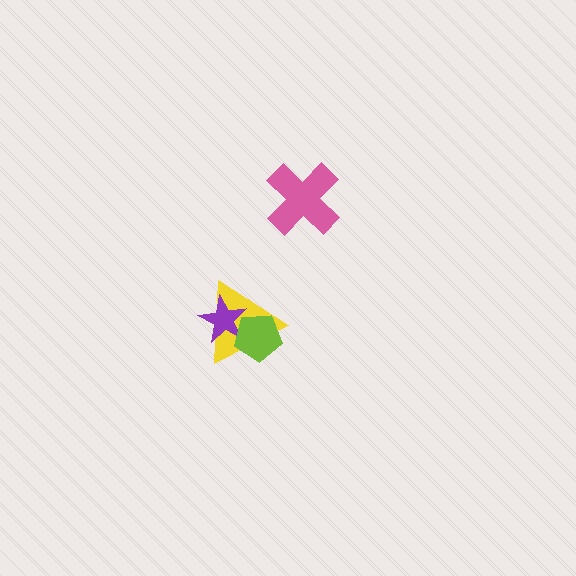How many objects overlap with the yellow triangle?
2 objects overlap with the yellow triangle.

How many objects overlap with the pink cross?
0 objects overlap with the pink cross.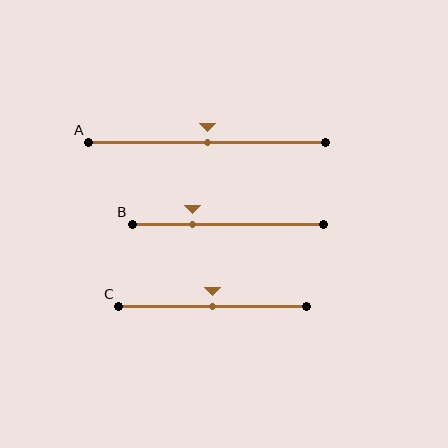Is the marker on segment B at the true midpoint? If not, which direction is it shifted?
No, the marker on segment B is shifted to the left by about 18% of the segment length.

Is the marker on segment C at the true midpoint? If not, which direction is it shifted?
Yes, the marker on segment C is at the true midpoint.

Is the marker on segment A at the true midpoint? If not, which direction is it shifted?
Yes, the marker on segment A is at the true midpoint.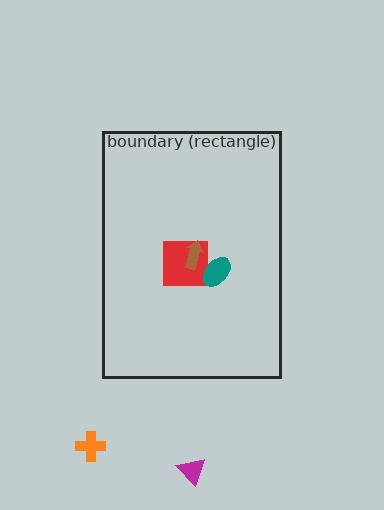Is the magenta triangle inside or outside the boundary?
Outside.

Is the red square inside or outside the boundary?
Inside.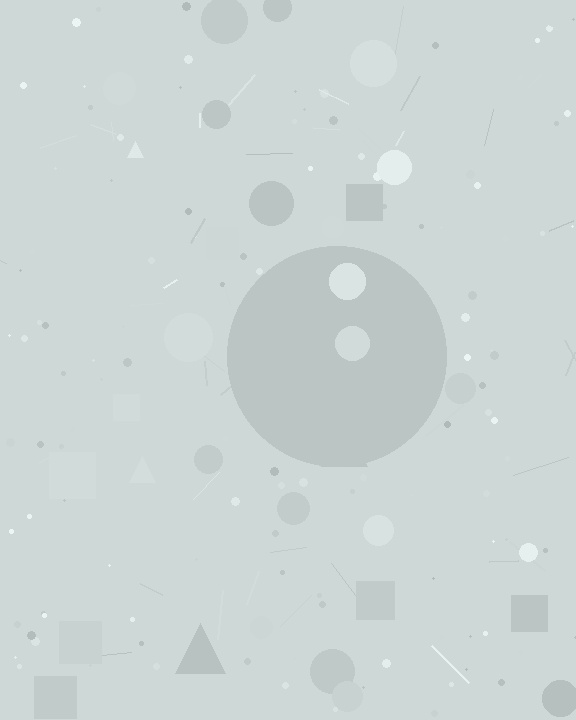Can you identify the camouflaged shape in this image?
The camouflaged shape is a circle.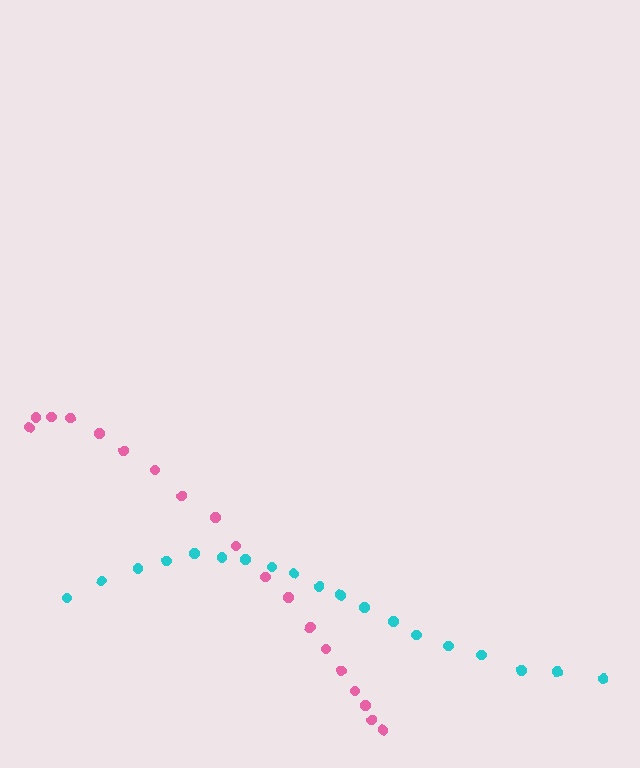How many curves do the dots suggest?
There are 2 distinct paths.